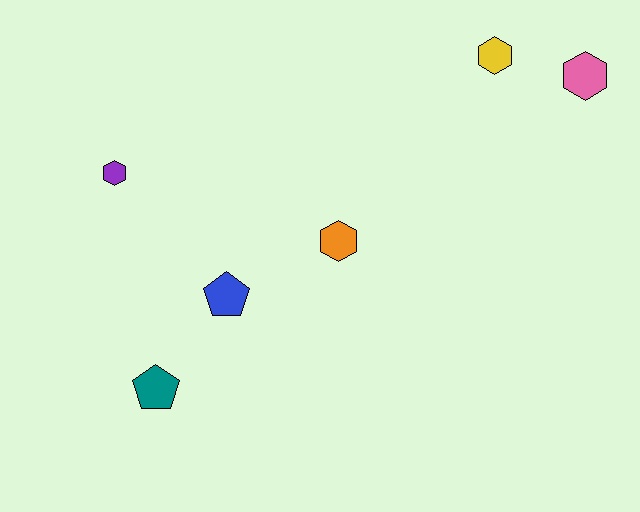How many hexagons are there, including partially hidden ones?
There are 4 hexagons.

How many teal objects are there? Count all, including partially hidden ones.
There is 1 teal object.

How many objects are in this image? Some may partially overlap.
There are 6 objects.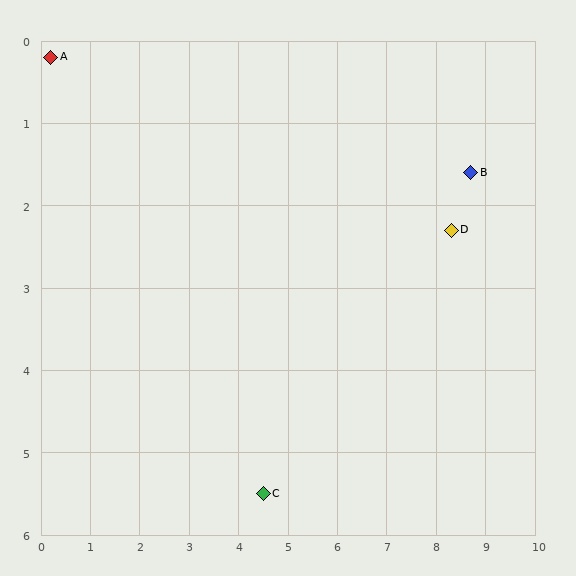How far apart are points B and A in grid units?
Points B and A are about 8.6 grid units apart.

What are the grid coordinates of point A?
Point A is at approximately (0.2, 0.2).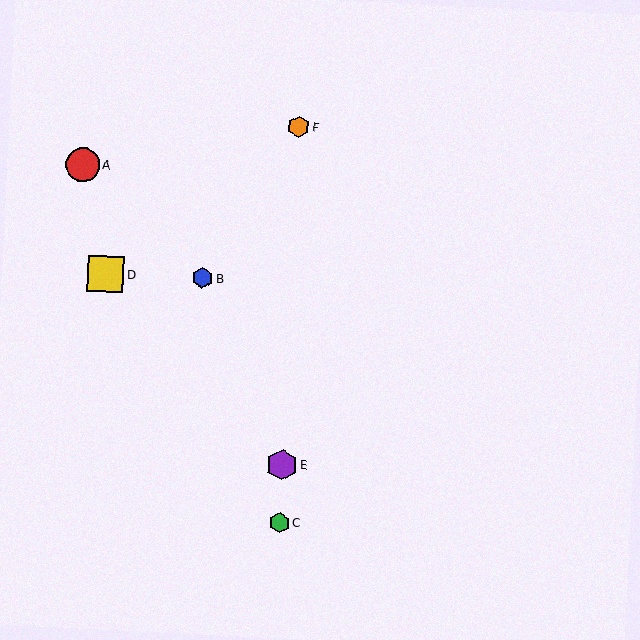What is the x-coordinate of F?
Object F is at x≈299.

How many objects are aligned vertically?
3 objects (C, E, F) are aligned vertically.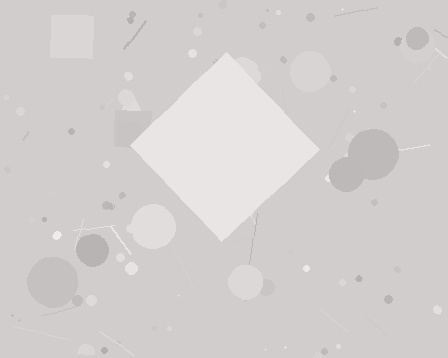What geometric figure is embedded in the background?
A diamond is embedded in the background.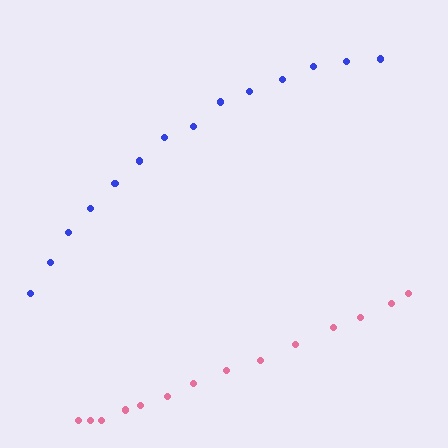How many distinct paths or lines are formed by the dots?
There are 2 distinct paths.